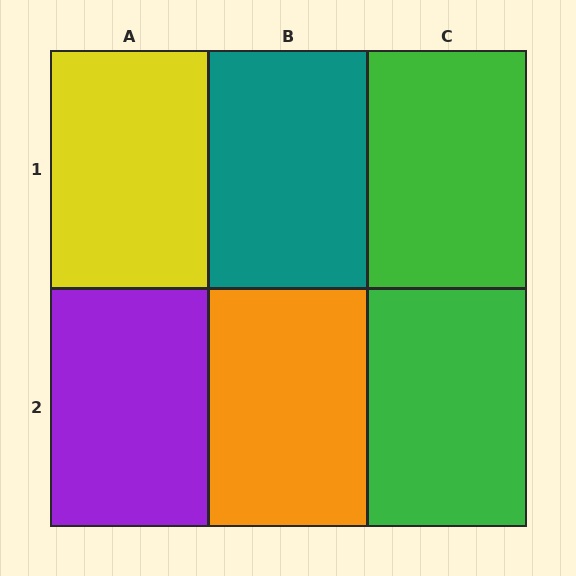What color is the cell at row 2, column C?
Green.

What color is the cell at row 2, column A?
Purple.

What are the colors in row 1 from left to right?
Yellow, teal, green.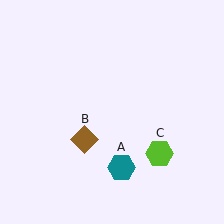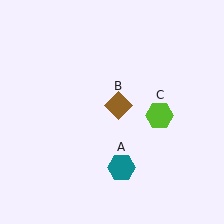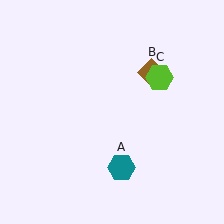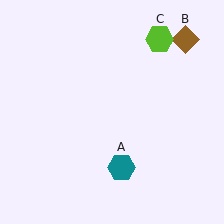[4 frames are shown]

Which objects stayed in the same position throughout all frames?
Teal hexagon (object A) remained stationary.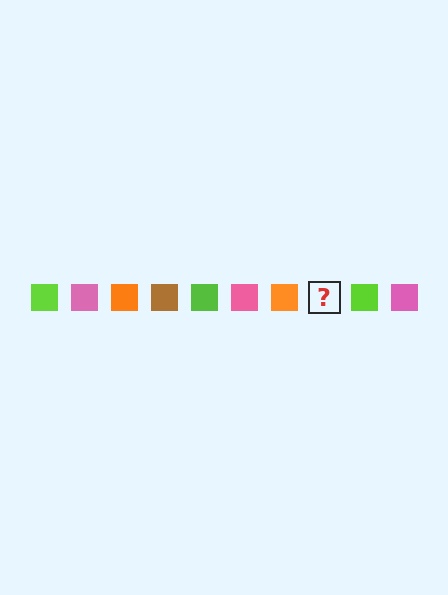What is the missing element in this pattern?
The missing element is a brown square.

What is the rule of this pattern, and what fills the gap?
The rule is that the pattern cycles through lime, pink, orange, brown squares. The gap should be filled with a brown square.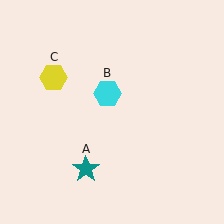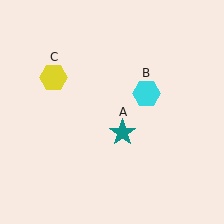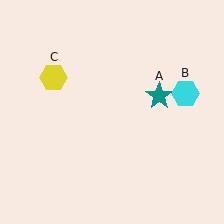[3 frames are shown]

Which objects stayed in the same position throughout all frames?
Yellow hexagon (object C) remained stationary.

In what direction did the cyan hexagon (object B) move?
The cyan hexagon (object B) moved right.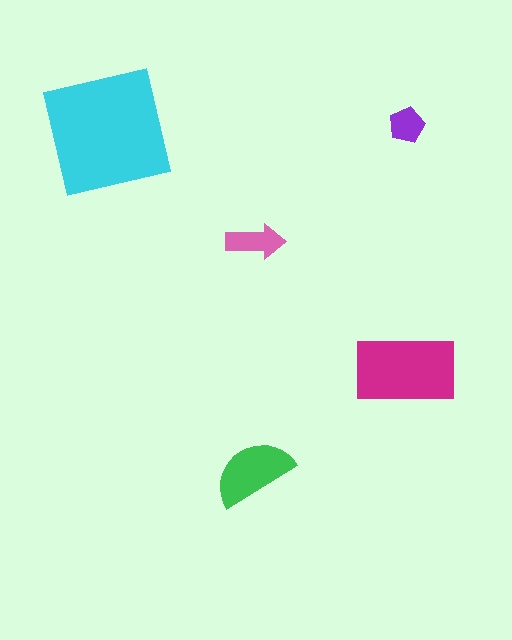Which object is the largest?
The cyan square.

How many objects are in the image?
There are 5 objects in the image.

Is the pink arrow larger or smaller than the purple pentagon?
Larger.